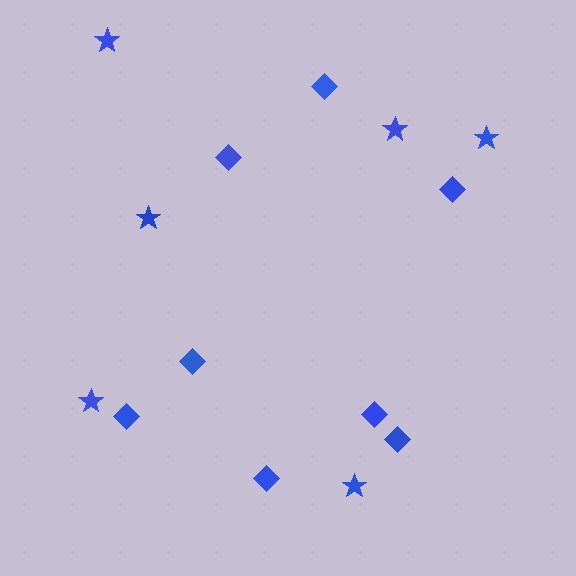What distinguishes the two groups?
There are 2 groups: one group of stars (6) and one group of diamonds (8).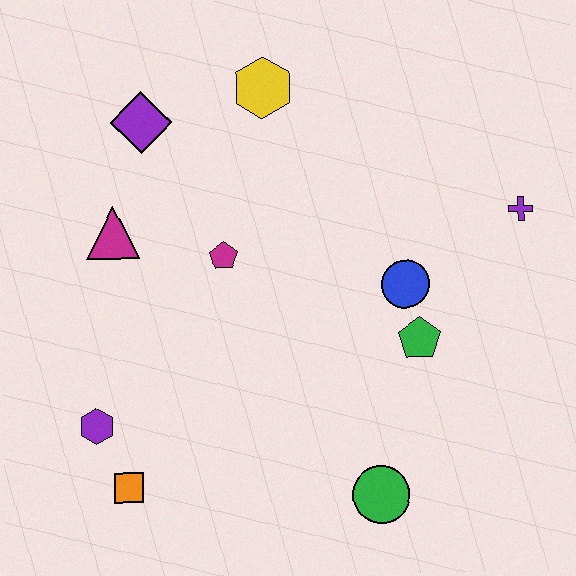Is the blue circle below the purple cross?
Yes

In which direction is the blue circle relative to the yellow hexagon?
The blue circle is below the yellow hexagon.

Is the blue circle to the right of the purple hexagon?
Yes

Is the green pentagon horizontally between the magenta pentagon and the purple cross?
Yes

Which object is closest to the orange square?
The purple hexagon is closest to the orange square.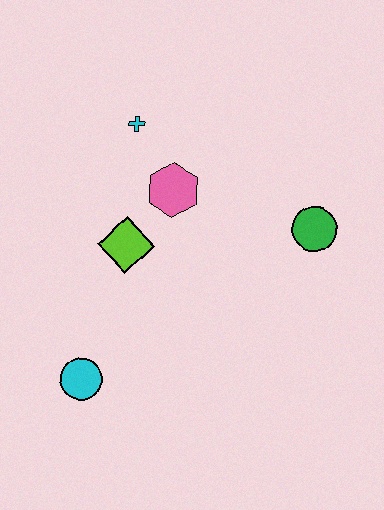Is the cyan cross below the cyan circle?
No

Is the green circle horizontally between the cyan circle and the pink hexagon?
No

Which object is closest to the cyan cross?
The pink hexagon is closest to the cyan cross.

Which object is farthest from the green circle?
The cyan circle is farthest from the green circle.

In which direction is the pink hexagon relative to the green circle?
The pink hexagon is to the left of the green circle.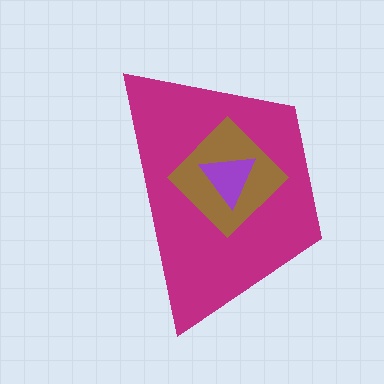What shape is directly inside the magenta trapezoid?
The brown diamond.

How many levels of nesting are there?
3.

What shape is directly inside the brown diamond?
The purple triangle.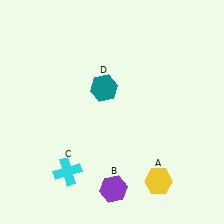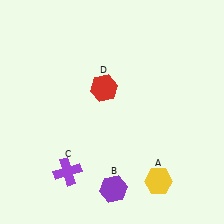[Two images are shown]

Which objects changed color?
C changed from cyan to purple. D changed from teal to red.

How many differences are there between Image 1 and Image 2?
There are 2 differences between the two images.